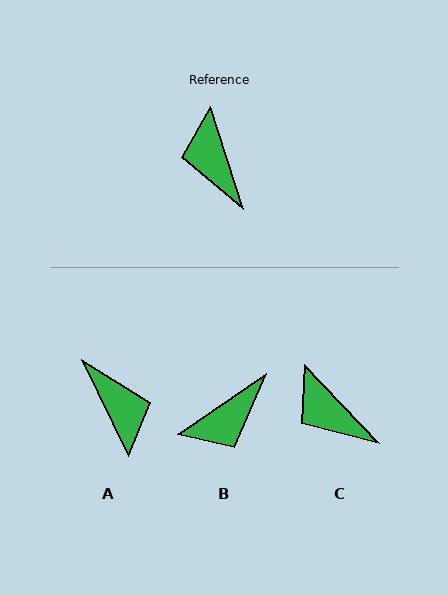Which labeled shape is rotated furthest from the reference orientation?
A, about 172 degrees away.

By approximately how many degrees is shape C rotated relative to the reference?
Approximately 26 degrees counter-clockwise.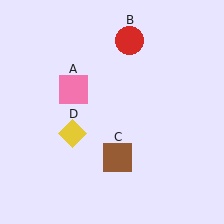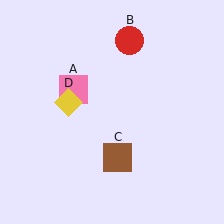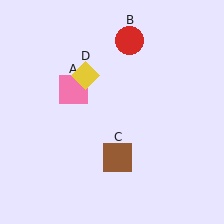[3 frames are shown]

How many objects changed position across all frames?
1 object changed position: yellow diamond (object D).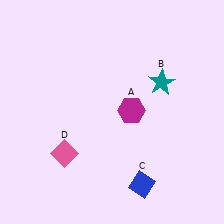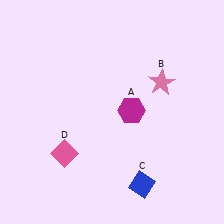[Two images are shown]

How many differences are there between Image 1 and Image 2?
There is 1 difference between the two images.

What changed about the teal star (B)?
In Image 1, B is teal. In Image 2, it changed to pink.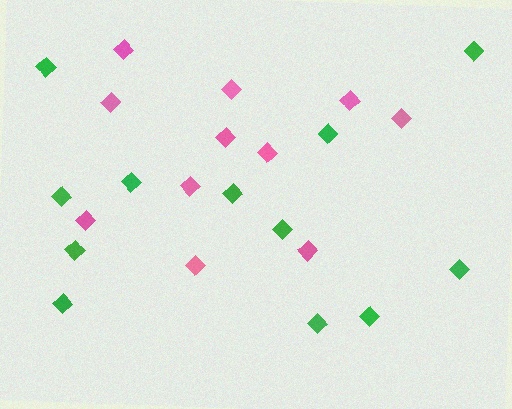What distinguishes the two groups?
There are 2 groups: one group of pink diamonds (11) and one group of green diamonds (12).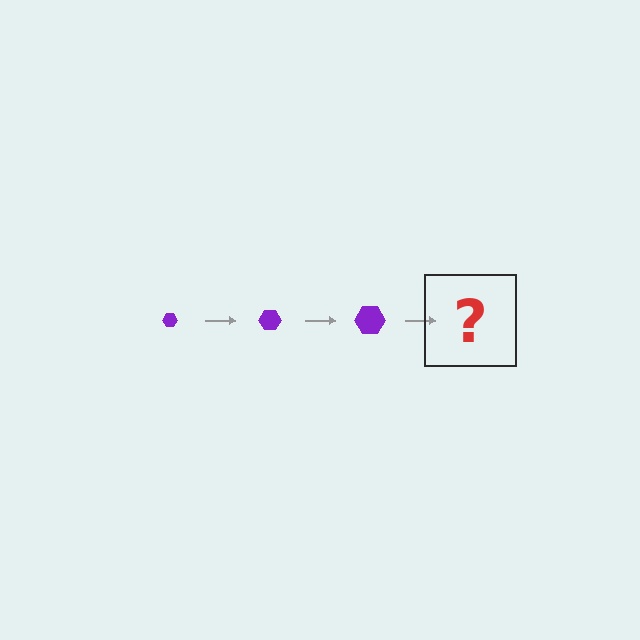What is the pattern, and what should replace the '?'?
The pattern is that the hexagon gets progressively larger each step. The '?' should be a purple hexagon, larger than the previous one.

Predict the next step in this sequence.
The next step is a purple hexagon, larger than the previous one.